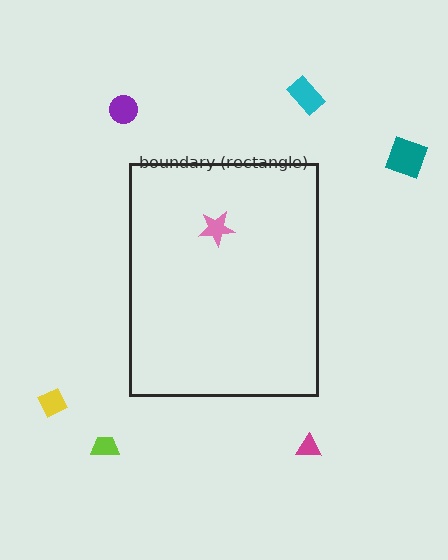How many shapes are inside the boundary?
1 inside, 6 outside.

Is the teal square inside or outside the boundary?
Outside.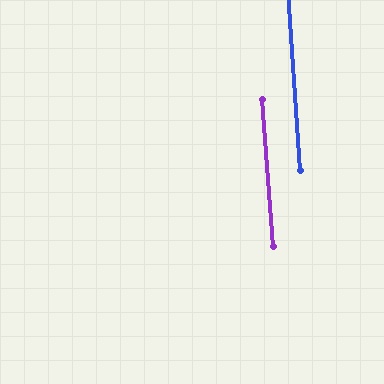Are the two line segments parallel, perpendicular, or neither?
Parallel — their directions differ by only 0.6°.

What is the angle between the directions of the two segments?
Approximately 1 degree.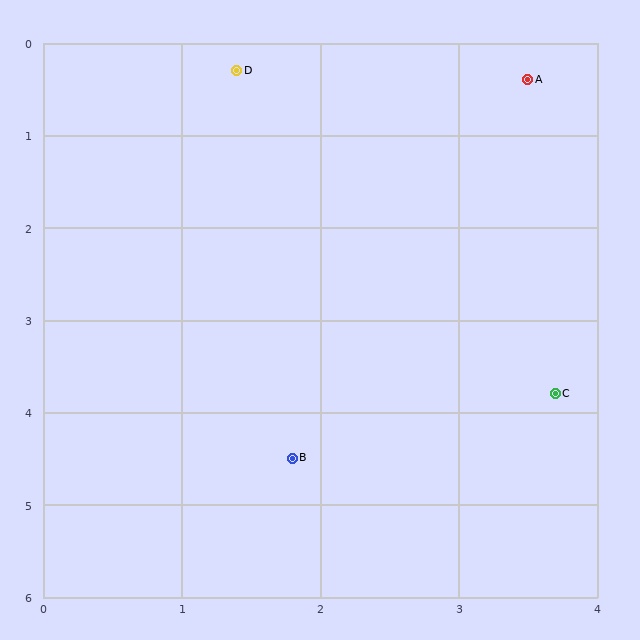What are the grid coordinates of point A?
Point A is at approximately (3.5, 0.4).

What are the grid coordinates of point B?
Point B is at approximately (1.8, 4.5).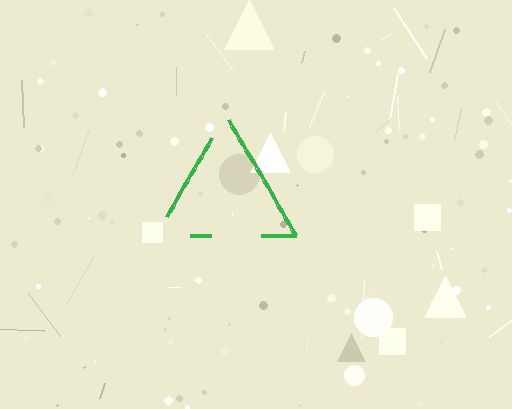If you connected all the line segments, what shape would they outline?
They would outline a triangle.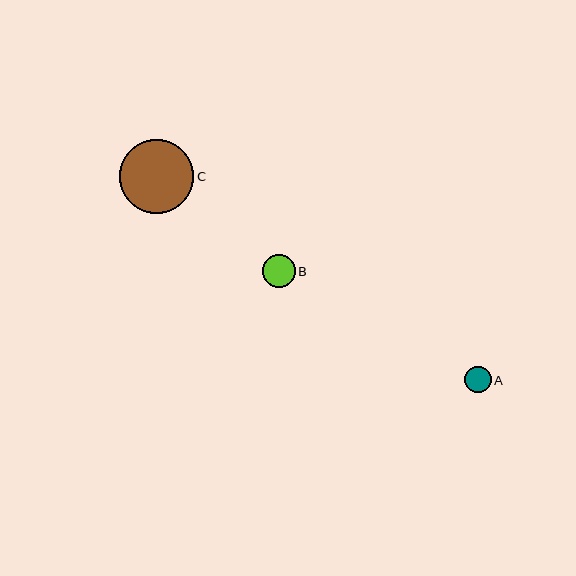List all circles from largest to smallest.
From largest to smallest: C, B, A.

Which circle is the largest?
Circle C is the largest with a size of approximately 74 pixels.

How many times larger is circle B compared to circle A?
Circle B is approximately 1.3 times the size of circle A.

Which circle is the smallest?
Circle A is the smallest with a size of approximately 26 pixels.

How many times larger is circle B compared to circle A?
Circle B is approximately 1.3 times the size of circle A.